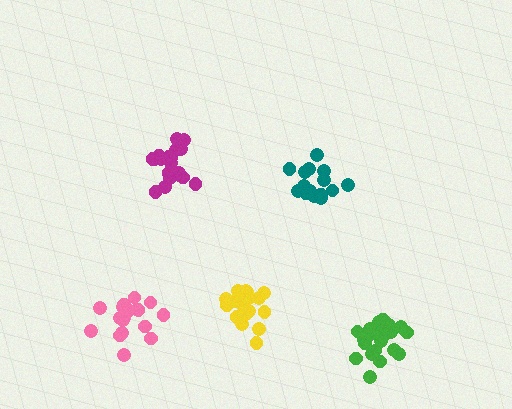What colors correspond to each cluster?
The clusters are colored: green, magenta, yellow, teal, pink.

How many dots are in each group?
Group 1: 21 dots, Group 2: 20 dots, Group 3: 17 dots, Group 4: 16 dots, Group 5: 20 dots (94 total).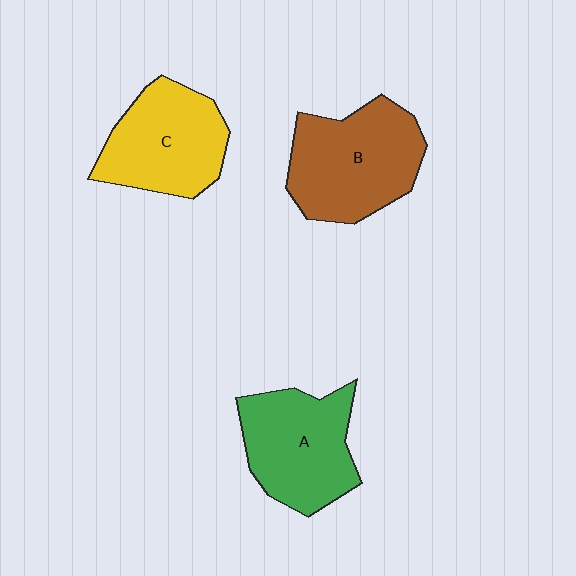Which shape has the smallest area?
Shape C (yellow).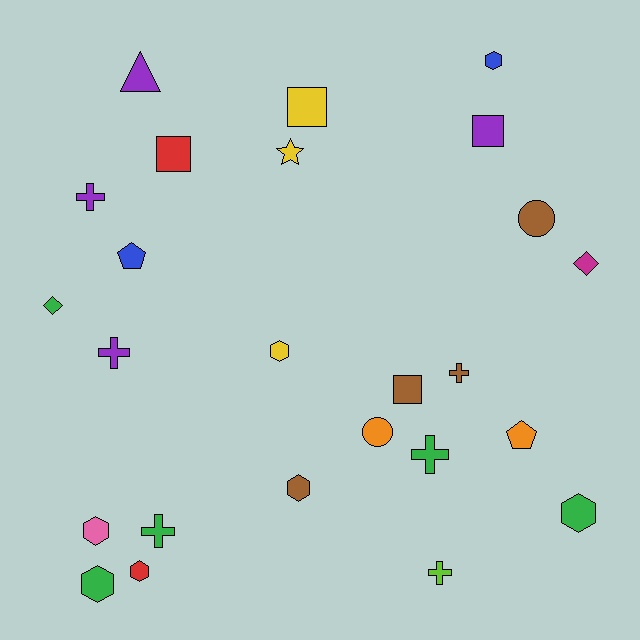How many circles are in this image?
There are 2 circles.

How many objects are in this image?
There are 25 objects.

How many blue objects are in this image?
There are 2 blue objects.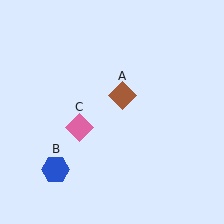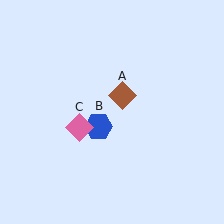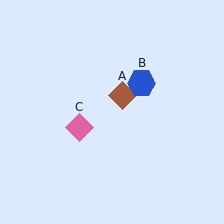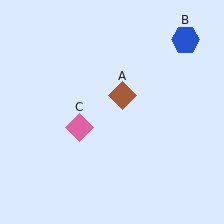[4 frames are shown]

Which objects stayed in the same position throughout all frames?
Brown diamond (object A) and pink diamond (object C) remained stationary.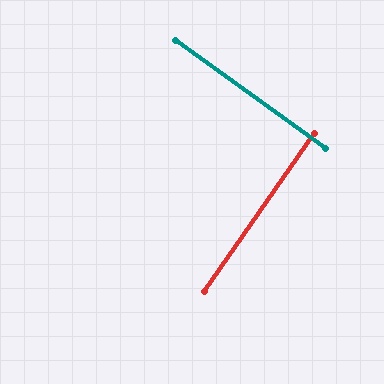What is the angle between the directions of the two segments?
Approximately 89 degrees.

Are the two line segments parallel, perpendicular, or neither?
Perpendicular — they meet at approximately 89°.